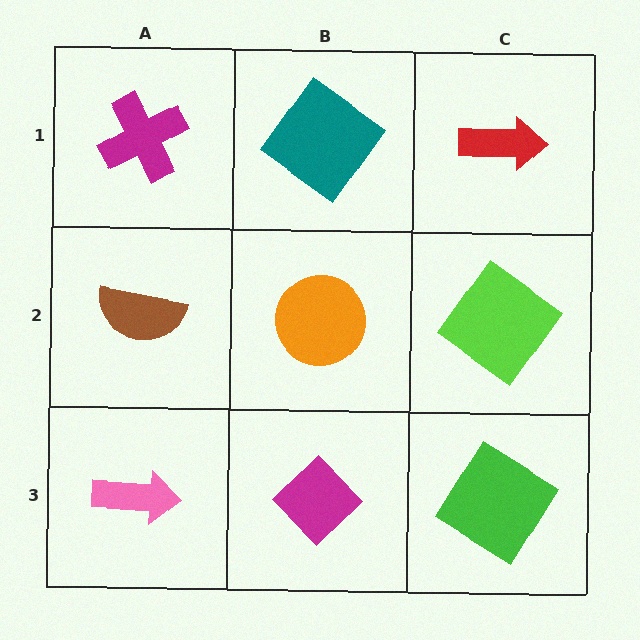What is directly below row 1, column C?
A lime diamond.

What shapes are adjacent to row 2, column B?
A teal diamond (row 1, column B), a magenta diamond (row 3, column B), a brown semicircle (row 2, column A), a lime diamond (row 2, column C).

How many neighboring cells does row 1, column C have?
2.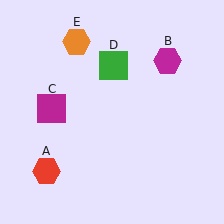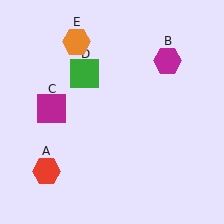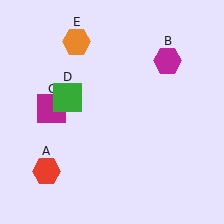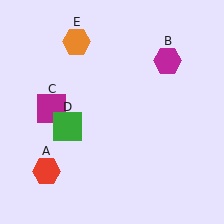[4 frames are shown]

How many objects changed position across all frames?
1 object changed position: green square (object D).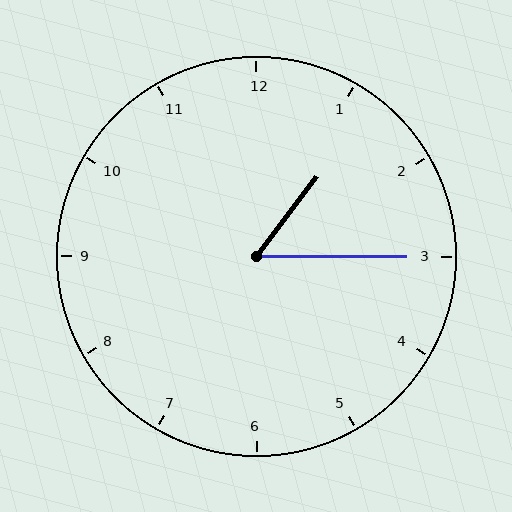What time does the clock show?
1:15.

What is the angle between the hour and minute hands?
Approximately 52 degrees.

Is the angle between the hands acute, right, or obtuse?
It is acute.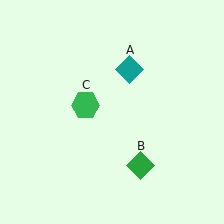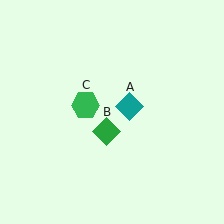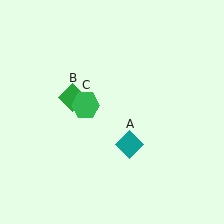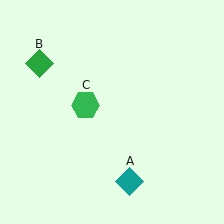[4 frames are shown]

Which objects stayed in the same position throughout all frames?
Green hexagon (object C) remained stationary.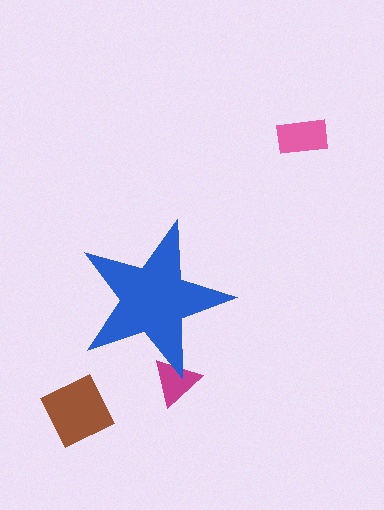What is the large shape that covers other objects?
A blue star.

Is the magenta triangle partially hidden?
Yes, the magenta triangle is partially hidden behind the blue star.